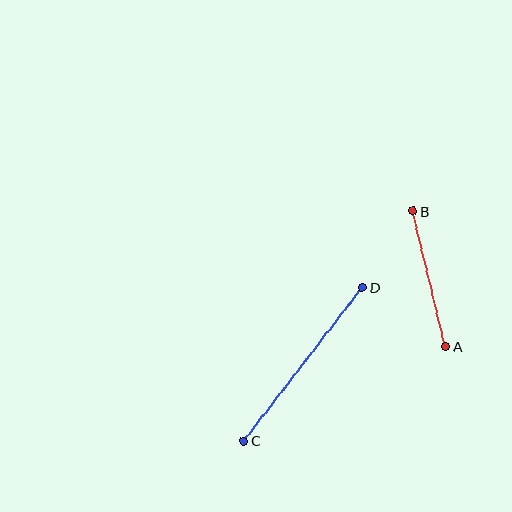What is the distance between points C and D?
The distance is approximately 194 pixels.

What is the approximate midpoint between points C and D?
The midpoint is at approximately (303, 364) pixels.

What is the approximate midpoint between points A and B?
The midpoint is at approximately (429, 279) pixels.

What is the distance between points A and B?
The distance is approximately 139 pixels.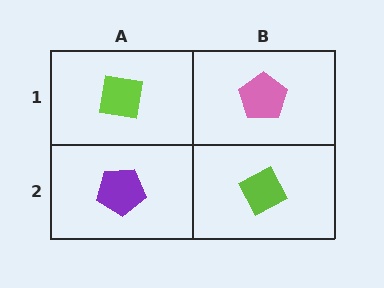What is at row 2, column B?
A lime diamond.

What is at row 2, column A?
A purple pentagon.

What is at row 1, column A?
A lime square.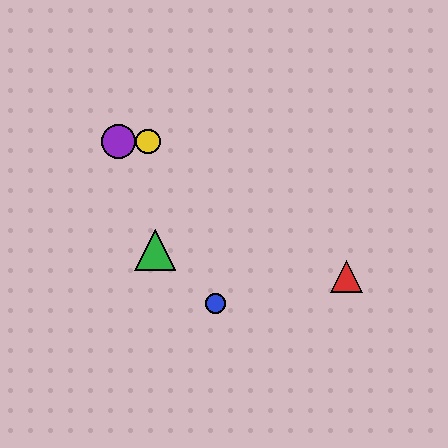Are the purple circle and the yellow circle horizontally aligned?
Yes, both are at y≈142.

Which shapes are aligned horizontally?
The yellow circle, the purple circle are aligned horizontally.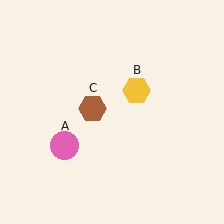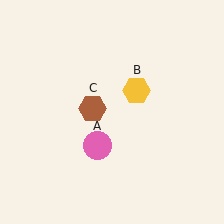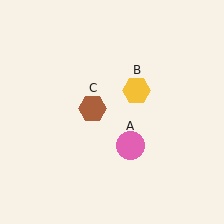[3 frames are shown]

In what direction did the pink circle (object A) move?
The pink circle (object A) moved right.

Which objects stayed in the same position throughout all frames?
Yellow hexagon (object B) and brown hexagon (object C) remained stationary.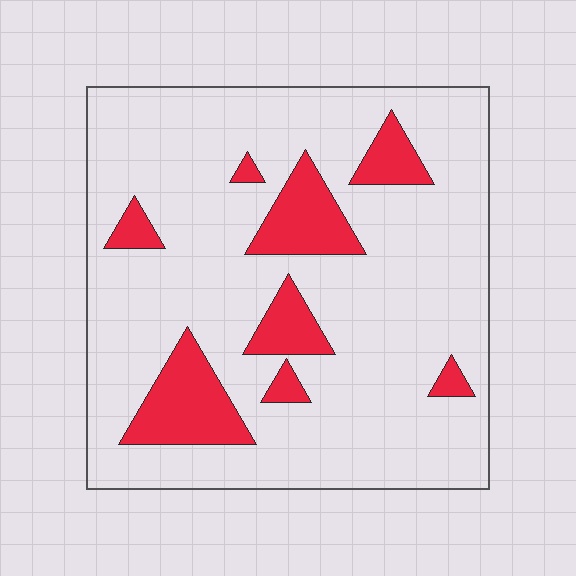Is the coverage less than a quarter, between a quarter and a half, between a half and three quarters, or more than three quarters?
Less than a quarter.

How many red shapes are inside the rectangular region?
8.